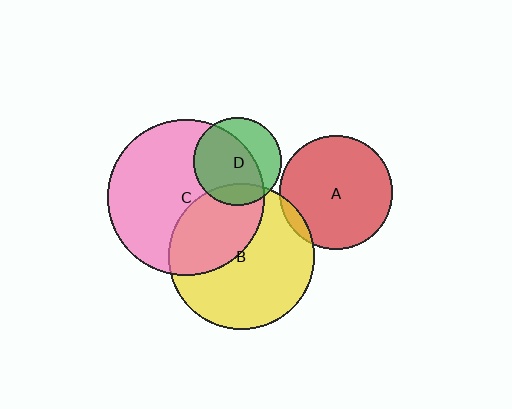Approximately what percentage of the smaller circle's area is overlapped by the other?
Approximately 5%.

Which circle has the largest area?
Circle C (pink).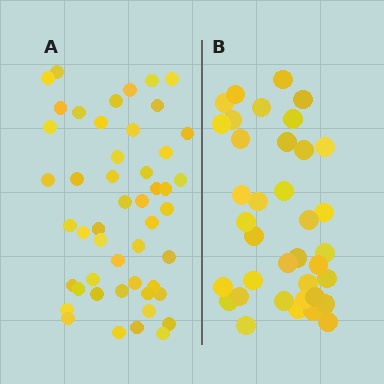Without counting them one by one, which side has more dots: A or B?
Region A (the left region) has more dots.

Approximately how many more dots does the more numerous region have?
Region A has roughly 12 or so more dots than region B.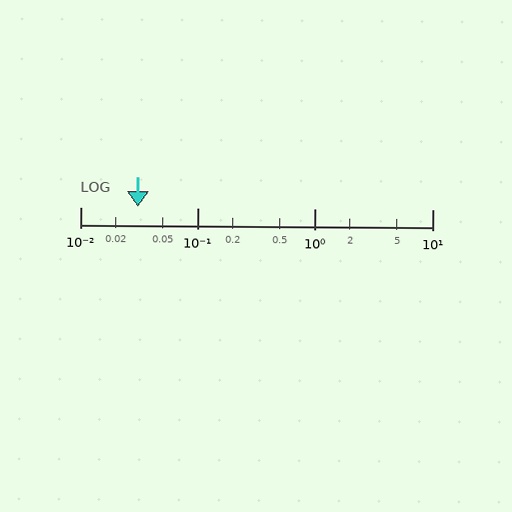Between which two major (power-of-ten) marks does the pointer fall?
The pointer is between 0.01 and 0.1.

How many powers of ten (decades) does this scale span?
The scale spans 3 decades, from 0.01 to 10.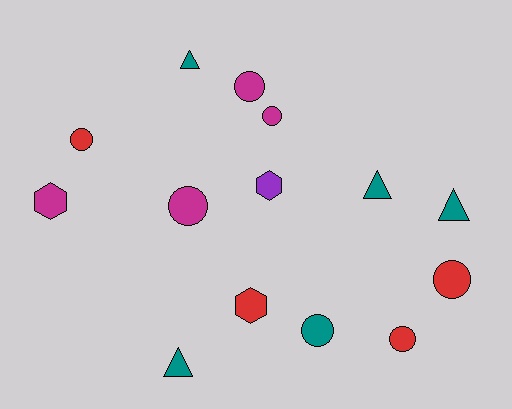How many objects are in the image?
There are 14 objects.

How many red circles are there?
There are 3 red circles.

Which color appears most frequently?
Teal, with 5 objects.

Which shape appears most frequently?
Circle, with 7 objects.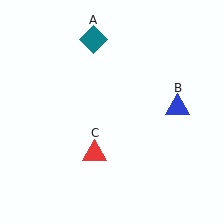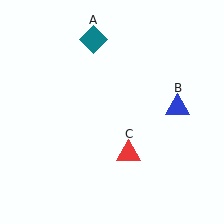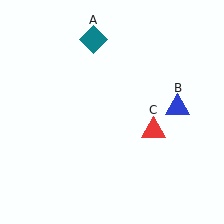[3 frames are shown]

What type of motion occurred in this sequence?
The red triangle (object C) rotated counterclockwise around the center of the scene.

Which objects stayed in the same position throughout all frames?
Teal diamond (object A) and blue triangle (object B) remained stationary.